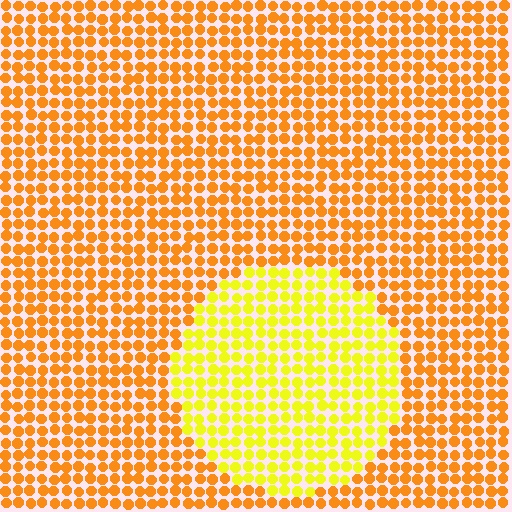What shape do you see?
I see a circle.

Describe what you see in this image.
The image is filled with small orange elements in a uniform arrangement. A circle-shaped region is visible where the elements are tinted to a slightly different hue, forming a subtle color boundary.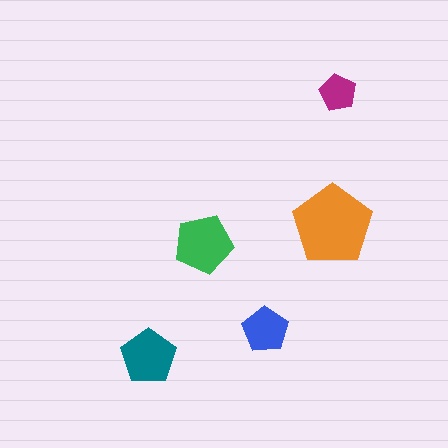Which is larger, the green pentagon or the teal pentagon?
The green one.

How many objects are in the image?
There are 5 objects in the image.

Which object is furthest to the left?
The teal pentagon is leftmost.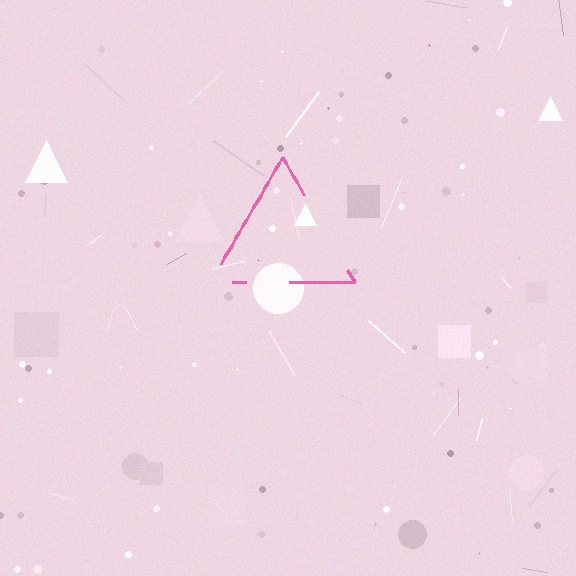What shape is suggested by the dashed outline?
The dashed outline suggests a triangle.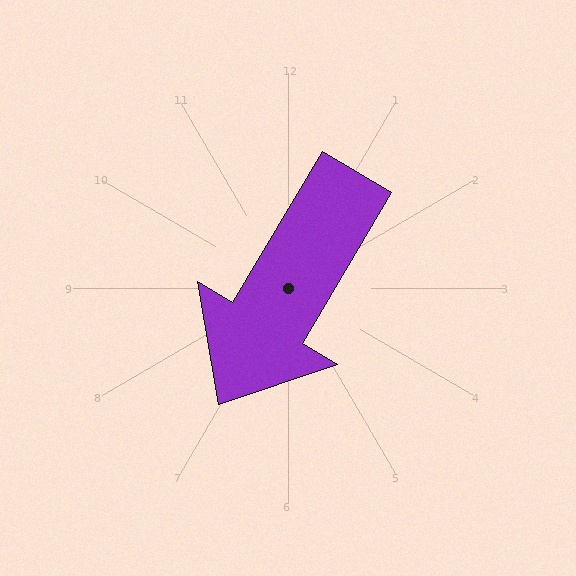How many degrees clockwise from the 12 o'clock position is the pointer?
Approximately 211 degrees.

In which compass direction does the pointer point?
Southwest.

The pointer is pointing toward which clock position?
Roughly 7 o'clock.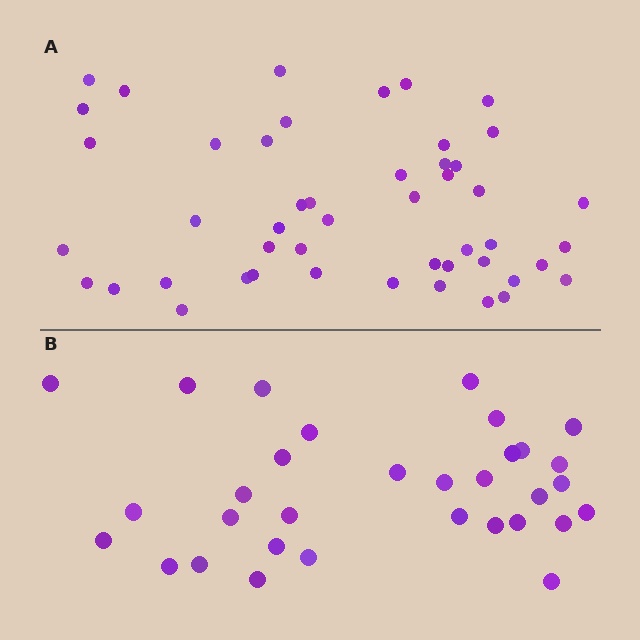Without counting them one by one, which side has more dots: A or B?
Region A (the top region) has more dots.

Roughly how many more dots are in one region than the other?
Region A has approximately 15 more dots than region B.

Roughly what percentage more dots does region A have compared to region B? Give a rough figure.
About 50% more.